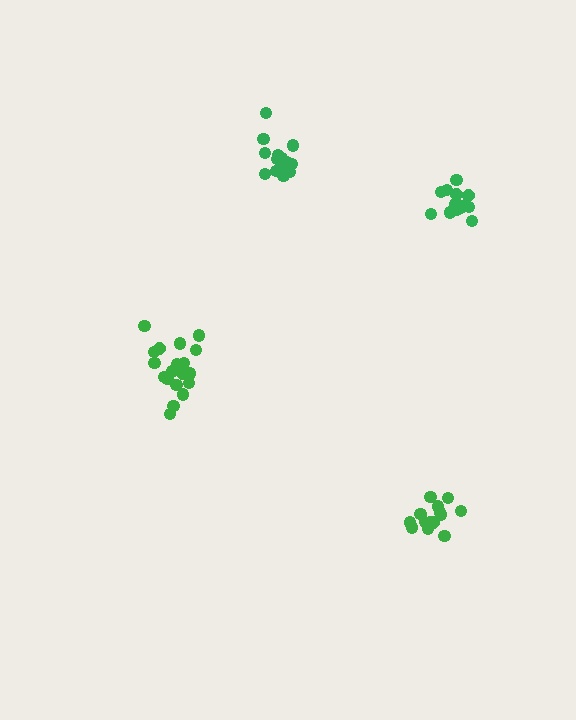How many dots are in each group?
Group 1: 20 dots, Group 2: 14 dots, Group 3: 14 dots, Group 4: 14 dots (62 total).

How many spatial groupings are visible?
There are 4 spatial groupings.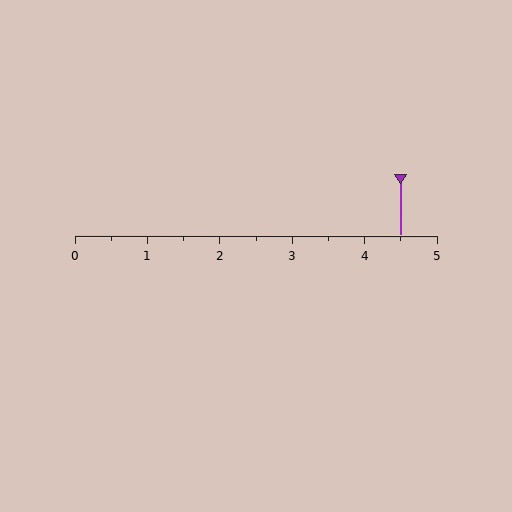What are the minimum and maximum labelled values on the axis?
The axis runs from 0 to 5.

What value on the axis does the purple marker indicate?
The marker indicates approximately 4.5.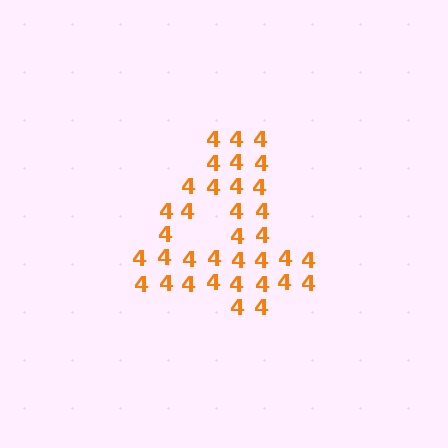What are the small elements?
The small elements are digit 4's.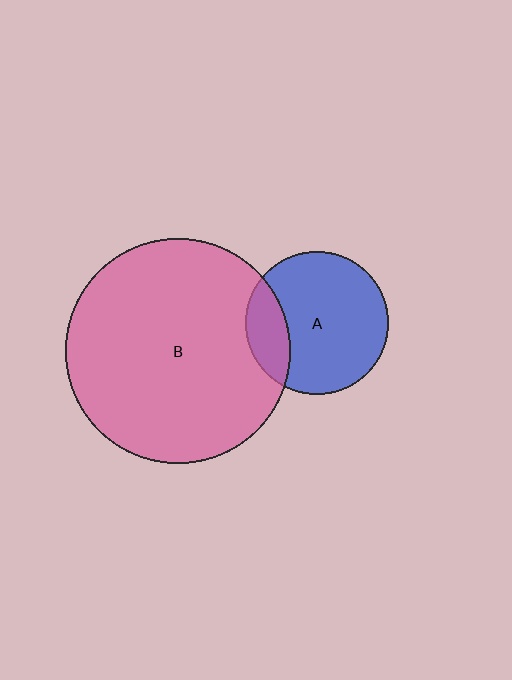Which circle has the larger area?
Circle B (pink).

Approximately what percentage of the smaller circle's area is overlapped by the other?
Approximately 20%.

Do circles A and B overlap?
Yes.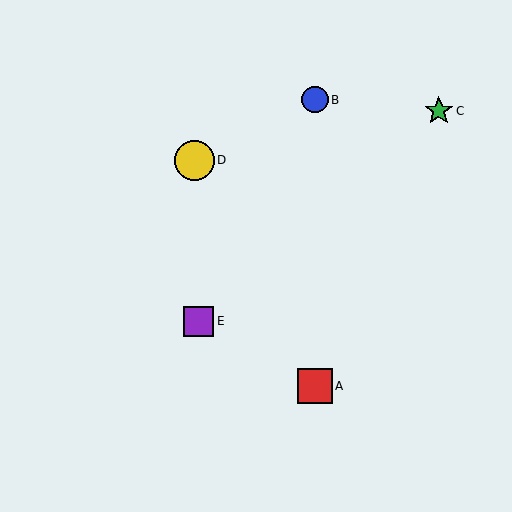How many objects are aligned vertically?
2 objects (A, B) are aligned vertically.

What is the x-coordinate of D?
Object D is at x≈195.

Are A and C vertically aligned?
No, A is at x≈315 and C is at x≈439.